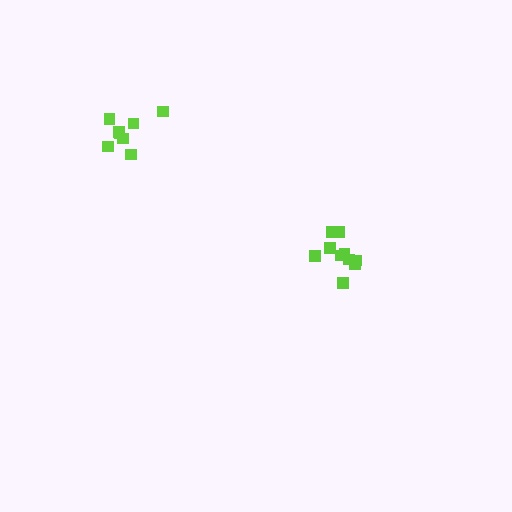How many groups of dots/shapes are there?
There are 2 groups.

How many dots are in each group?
Group 1: 10 dots, Group 2: 8 dots (18 total).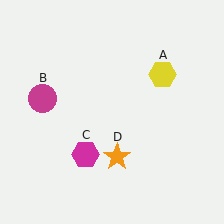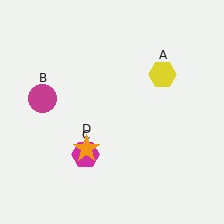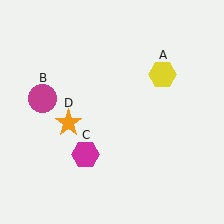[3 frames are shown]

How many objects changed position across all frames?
1 object changed position: orange star (object D).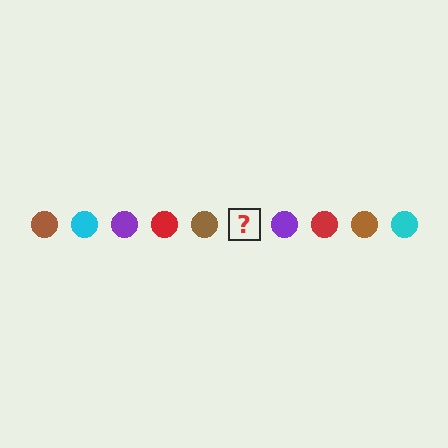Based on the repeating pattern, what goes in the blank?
The blank should be a cyan circle.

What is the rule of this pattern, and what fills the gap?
The rule is that the pattern cycles through brown, cyan, purple, red circles. The gap should be filled with a cyan circle.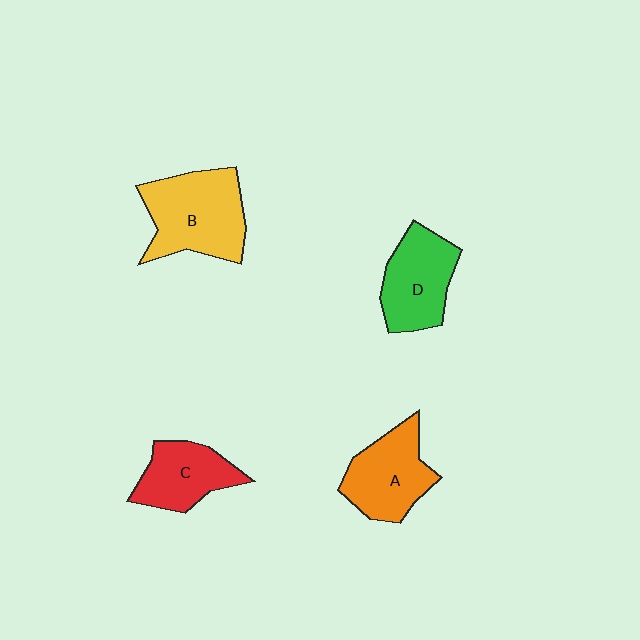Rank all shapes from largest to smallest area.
From largest to smallest: B (yellow), A (orange), D (green), C (red).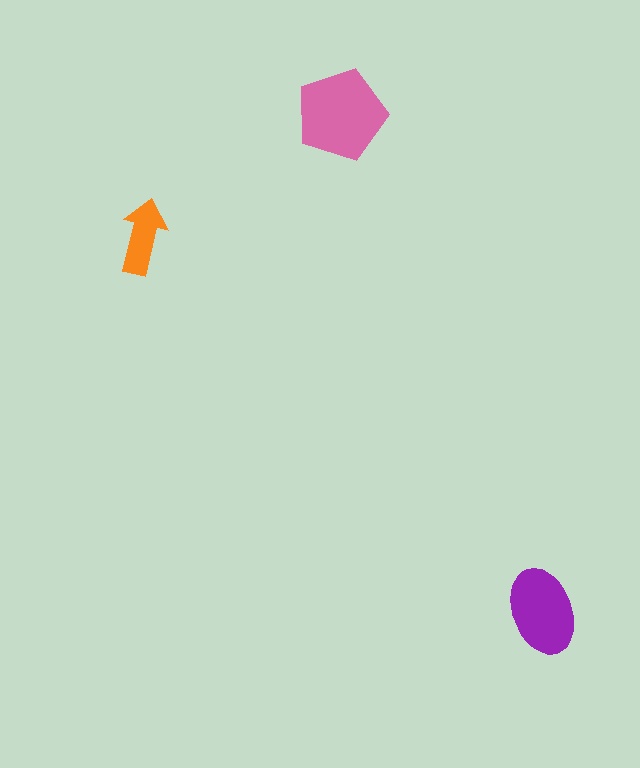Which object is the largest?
The pink pentagon.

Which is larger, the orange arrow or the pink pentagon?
The pink pentagon.